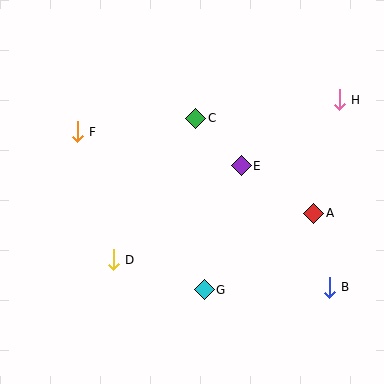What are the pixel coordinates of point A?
Point A is at (314, 213).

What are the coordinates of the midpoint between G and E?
The midpoint between G and E is at (223, 228).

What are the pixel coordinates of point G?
Point G is at (204, 290).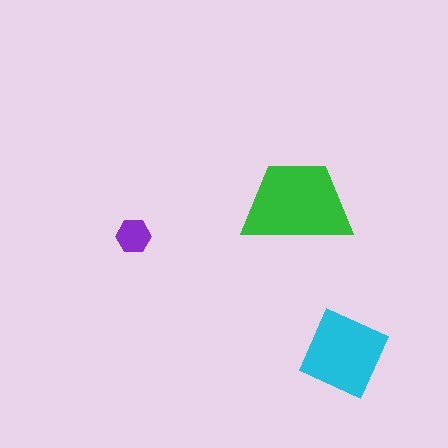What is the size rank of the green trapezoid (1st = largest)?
1st.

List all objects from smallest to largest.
The purple hexagon, the cyan diamond, the green trapezoid.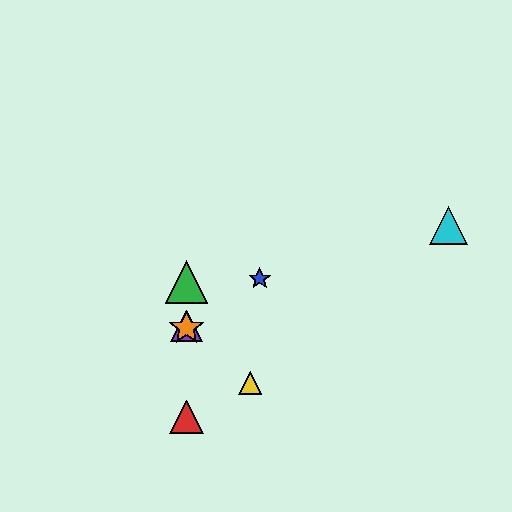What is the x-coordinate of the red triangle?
The red triangle is at x≈187.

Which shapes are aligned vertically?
The red triangle, the green triangle, the purple triangle, the orange star are aligned vertically.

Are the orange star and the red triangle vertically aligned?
Yes, both are at x≈187.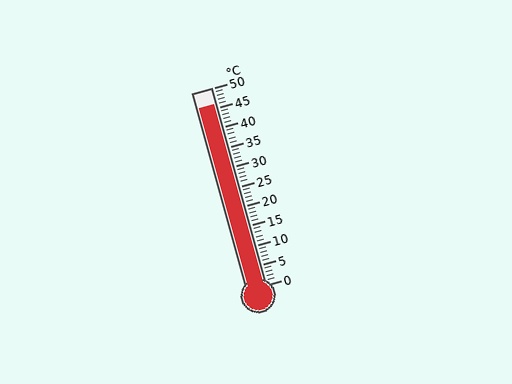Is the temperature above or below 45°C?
The temperature is above 45°C.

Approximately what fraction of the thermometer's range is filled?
The thermometer is filled to approximately 90% of its range.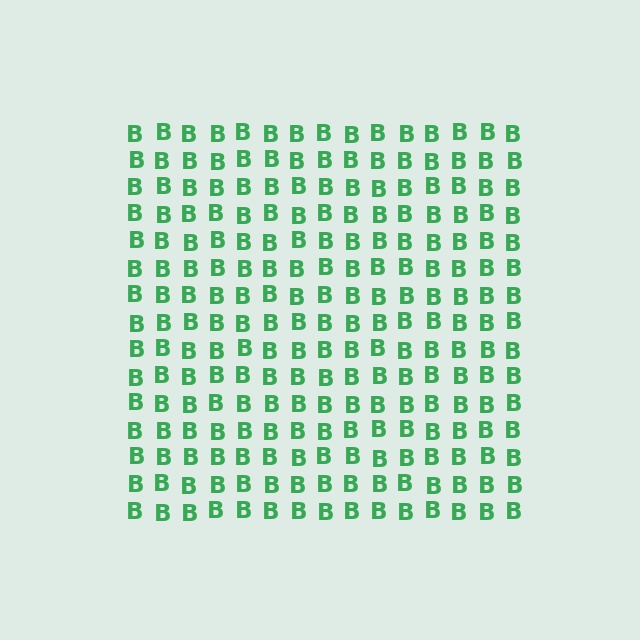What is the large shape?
The large shape is a square.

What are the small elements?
The small elements are letter B's.